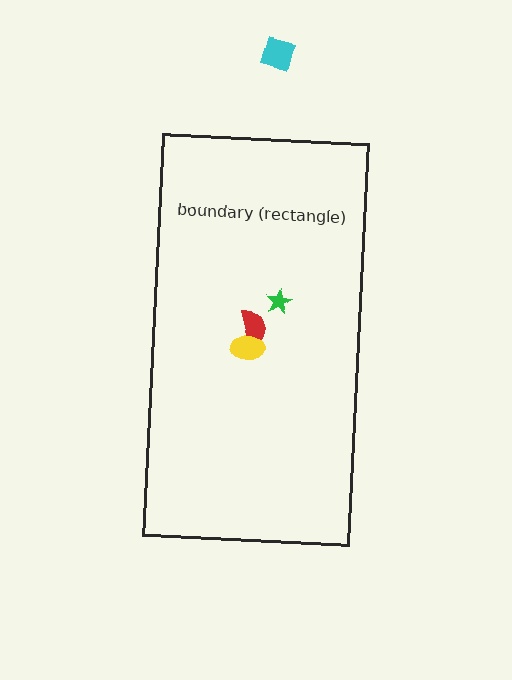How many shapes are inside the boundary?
3 inside, 1 outside.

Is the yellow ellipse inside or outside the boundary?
Inside.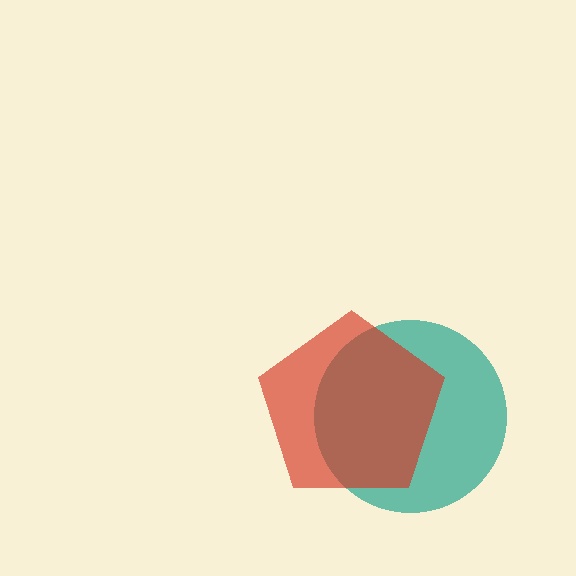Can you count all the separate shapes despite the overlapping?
Yes, there are 2 separate shapes.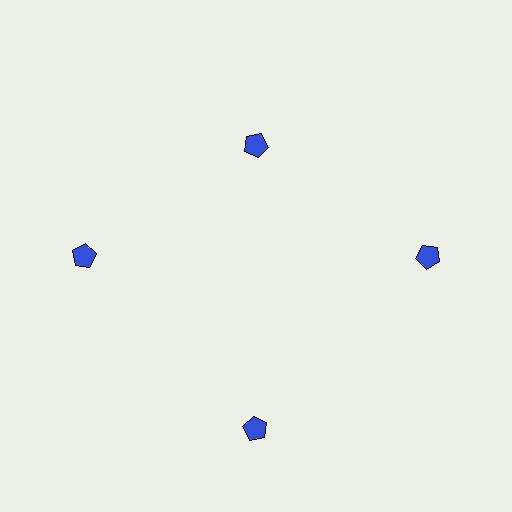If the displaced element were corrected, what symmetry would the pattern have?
It would have 4-fold rotational symmetry — the pattern would map onto itself every 90 degrees.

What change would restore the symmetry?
The symmetry would be restored by moving it outward, back onto the ring so that all 4 pentagons sit at equal angles and equal distance from the center.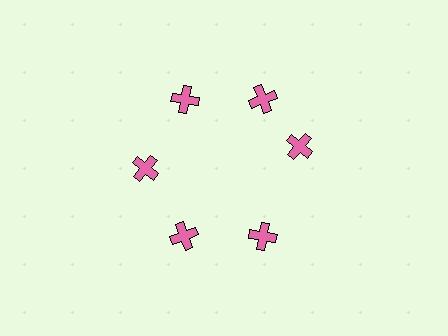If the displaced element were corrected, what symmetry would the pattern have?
It would have 6-fold rotational symmetry — the pattern would map onto itself every 60 degrees.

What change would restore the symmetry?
The symmetry would be restored by rotating it back into even spacing with its neighbors so that all 6 crosses sit at equal angles and equal distance from the center.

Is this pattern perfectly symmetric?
No. The 6 pink crosses are arranged in a ring, but one element near the 3 o'clock position is rotated out of alignment along the ring, breaking the 6-fold rotational symmetry.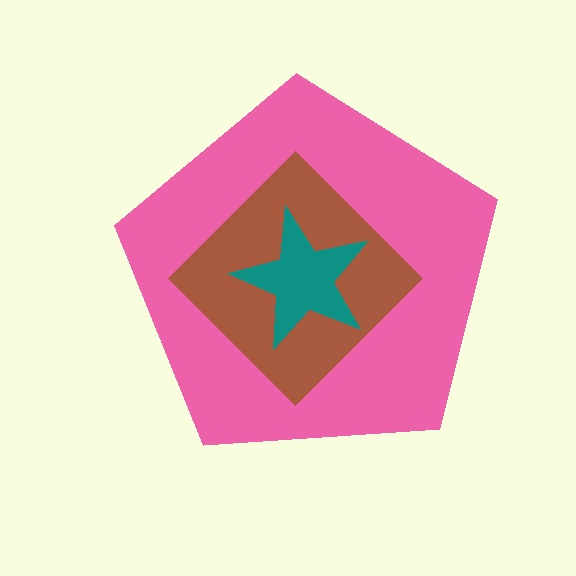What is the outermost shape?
The pink pentagon.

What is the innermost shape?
The teal star.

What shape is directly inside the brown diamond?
The teal star.